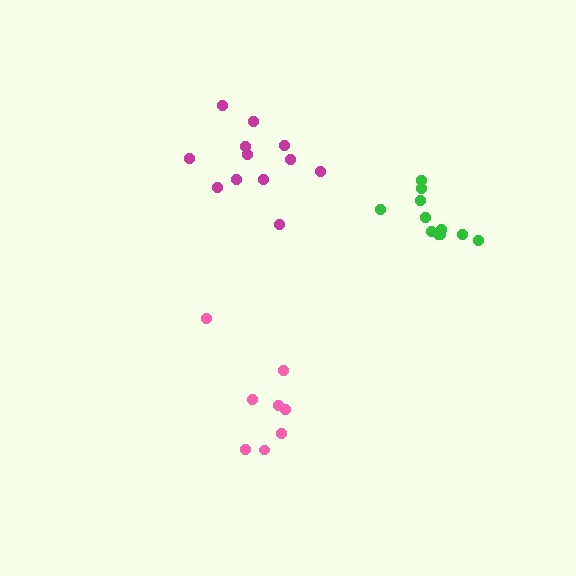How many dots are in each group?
Group 1: 12 dots, Group 2: 8 dots, Group 3: 11 dots (31 total).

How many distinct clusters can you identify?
There are 3 distinct clusters.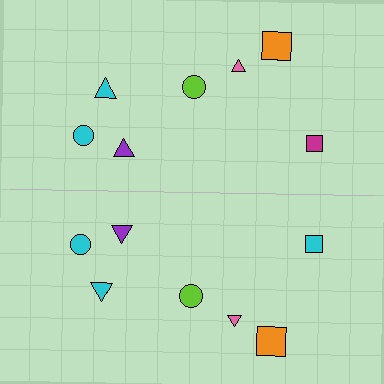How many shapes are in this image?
There are 14 shapes in this image.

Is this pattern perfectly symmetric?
No, the pattern is not perfectly symmetric. The cyan square on the bottom side breaks the symmetry — its mirror counterpart is magenta.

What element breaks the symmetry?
The cyan square on the bottom side breaks the symmetry — its mirror counterpart is magenta.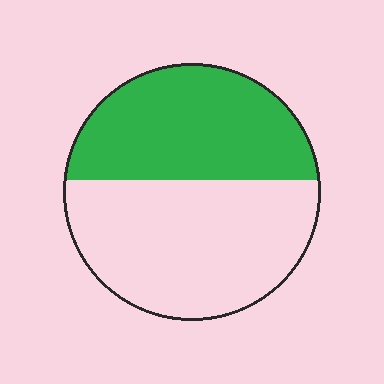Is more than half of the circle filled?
No.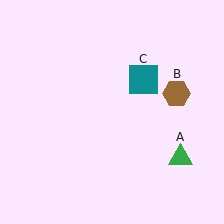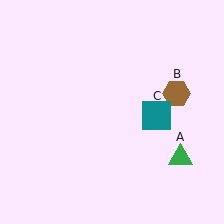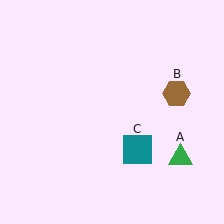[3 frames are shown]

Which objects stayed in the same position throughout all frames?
Green triangle (object A) and brown hexagon (object B) remained stationary.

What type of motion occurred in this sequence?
The teal square (object C) rotated clockwise around the center of the scene.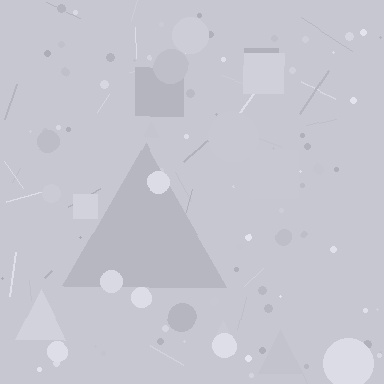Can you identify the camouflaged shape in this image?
The camouflaged shape is a triangle.